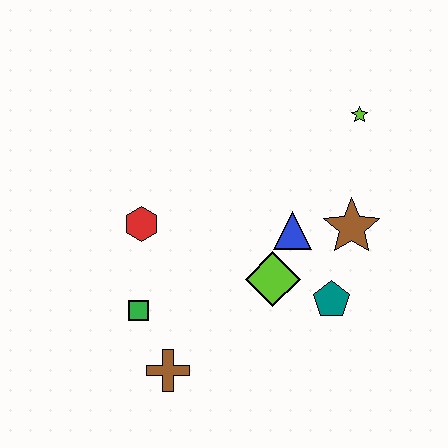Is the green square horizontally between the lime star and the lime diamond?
No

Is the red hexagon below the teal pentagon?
No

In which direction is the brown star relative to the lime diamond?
The brown star is to the right of the lime diamond.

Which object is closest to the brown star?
The blue triangle is closest to the brown star.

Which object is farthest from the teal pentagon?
The red hexagon is farthest from the teal pentagon.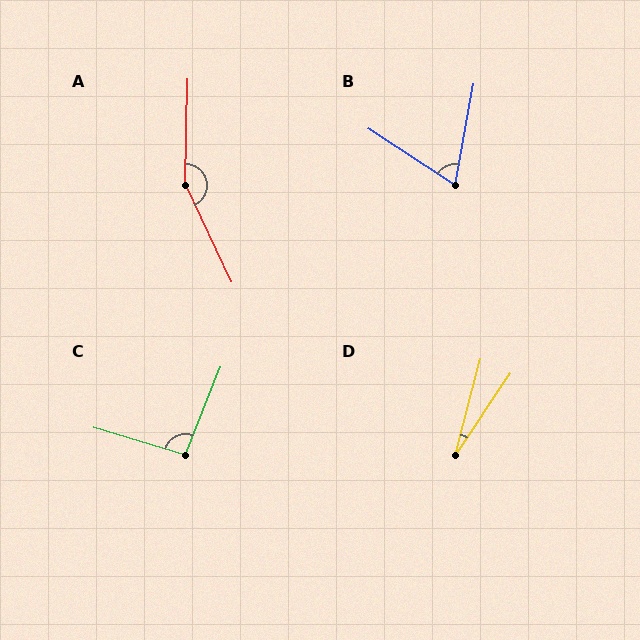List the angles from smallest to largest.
D (19°), B (67°), C (95°), A (153°).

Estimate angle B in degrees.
Approximately 67 degrees.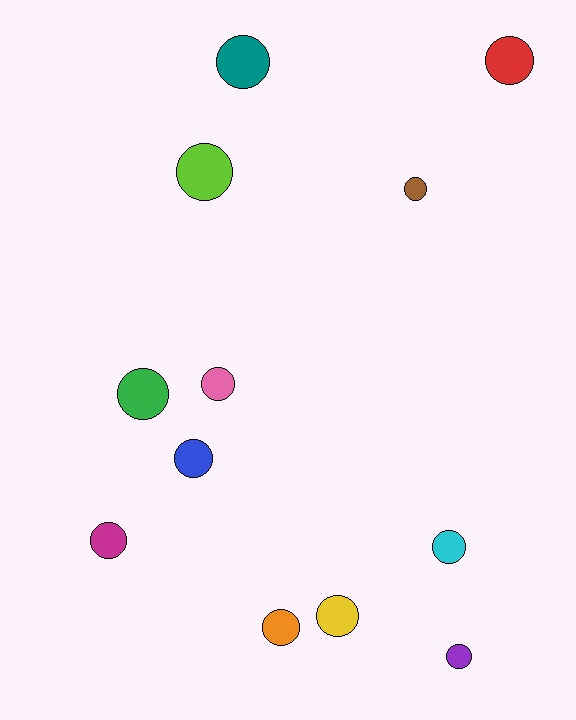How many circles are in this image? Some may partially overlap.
There are 12 circles.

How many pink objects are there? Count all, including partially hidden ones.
There is 1 pink object.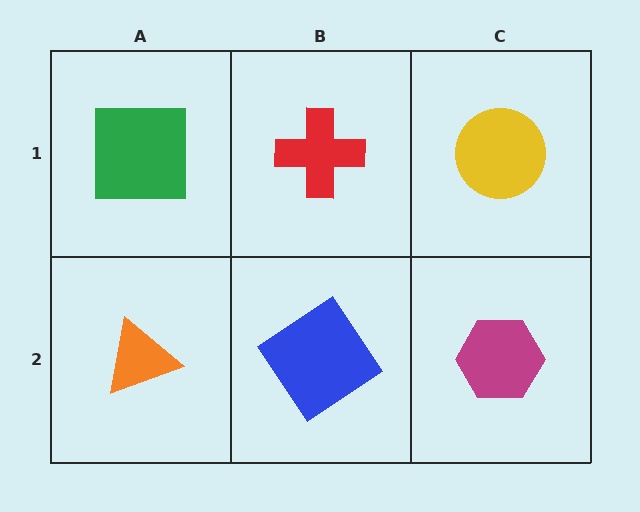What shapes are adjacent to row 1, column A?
An orange triangle (row 2, column A), a red cross (row 1, column B).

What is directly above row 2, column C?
A yellow circle.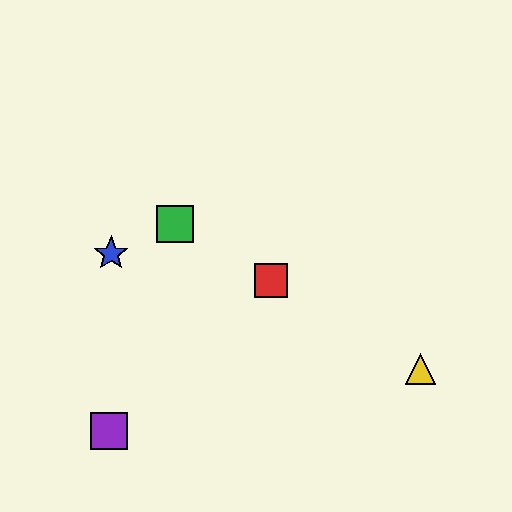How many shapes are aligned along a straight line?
3 shapes (the red square, the green square, the yellow triangle) are aligned along a straight line.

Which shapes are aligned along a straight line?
The red square, the green square, the yellow triangle are aligned along a straight line.